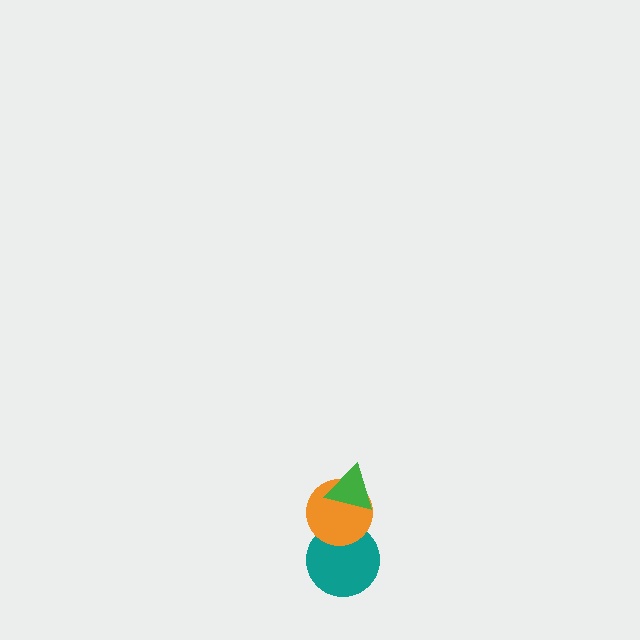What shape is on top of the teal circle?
The orange circle is on top of the teal circle.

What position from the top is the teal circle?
The teal circle is 3rd from the top.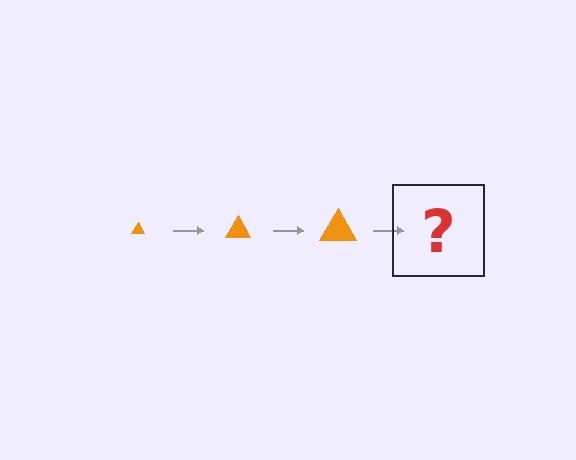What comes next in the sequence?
The next element should be an orange triangle, larger than the previous one.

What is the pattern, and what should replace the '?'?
The pattern is that the triangle gets progressively larger each step. The '?' should be an orange triangle, larger than the previous one.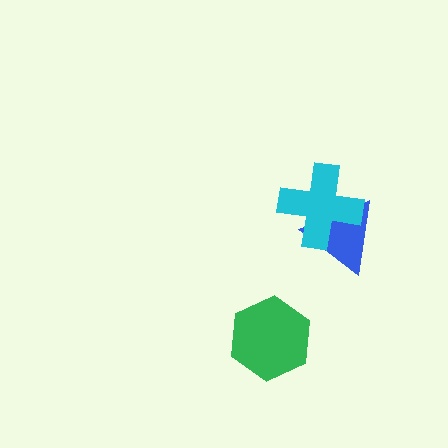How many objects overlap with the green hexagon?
0 objects overlap with the green hexagon.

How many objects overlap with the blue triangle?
1 object overlaps with the blue triangle.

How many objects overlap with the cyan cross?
1 object overlaps with the cyan cross.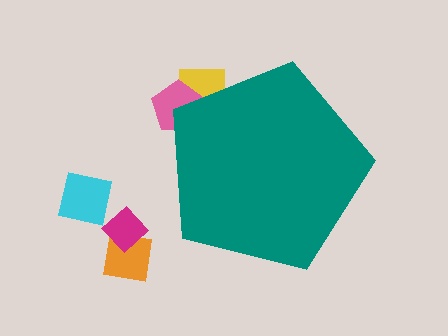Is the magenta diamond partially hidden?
No, the magenta diamond is fully visible.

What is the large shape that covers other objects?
A teal pentagon.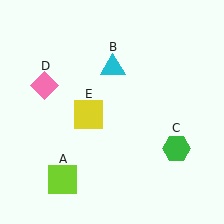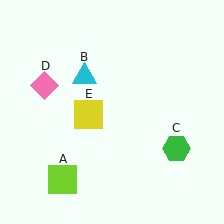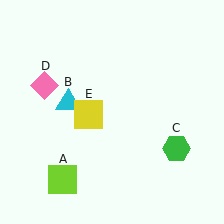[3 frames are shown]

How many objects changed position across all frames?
1 object changed position: cyan triangle (object B).